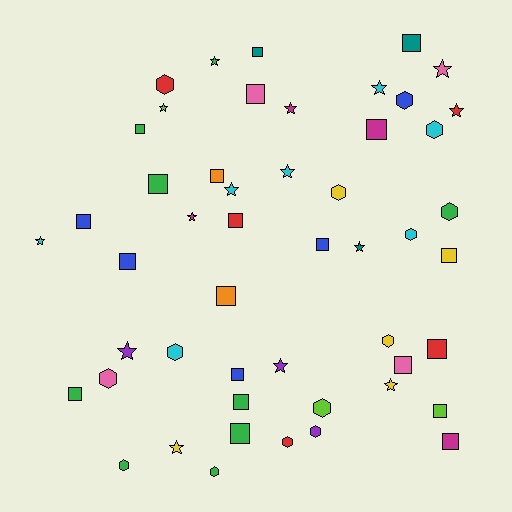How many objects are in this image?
There are 50 objects.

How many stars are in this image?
There are 15 stars.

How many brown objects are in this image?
There are no brown objects.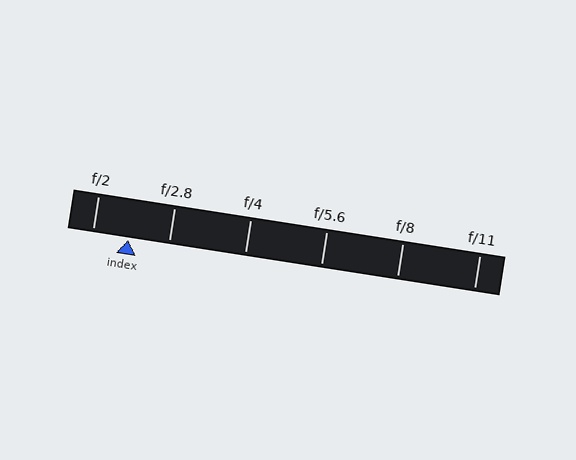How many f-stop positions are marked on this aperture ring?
There are 6 f-stop positions marked.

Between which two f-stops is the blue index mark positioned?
The index mark is between f/2 and f/2.8.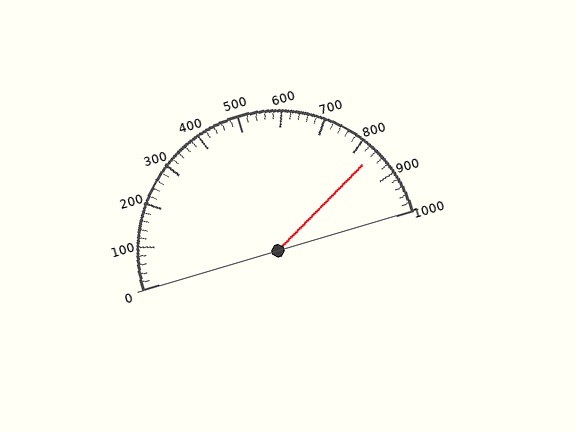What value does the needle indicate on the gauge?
The needle indicates approximately 840.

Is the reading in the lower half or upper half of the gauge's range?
The reading is in the upper half of the range (0 to 1000).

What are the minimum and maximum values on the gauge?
The gauge ranges from 0 to 1000.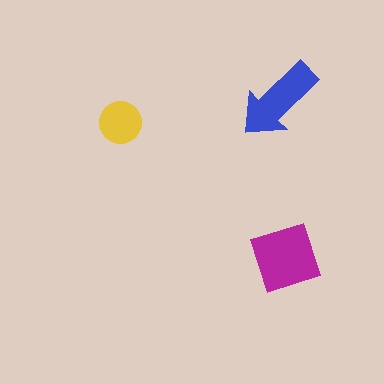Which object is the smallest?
The yellow circle.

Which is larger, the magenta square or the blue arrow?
The magenta square.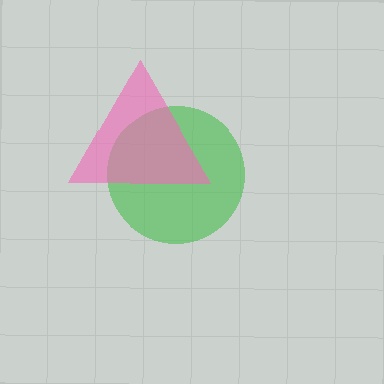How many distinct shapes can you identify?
There are 2 distinct shapes: a green circle, a pink triangle.